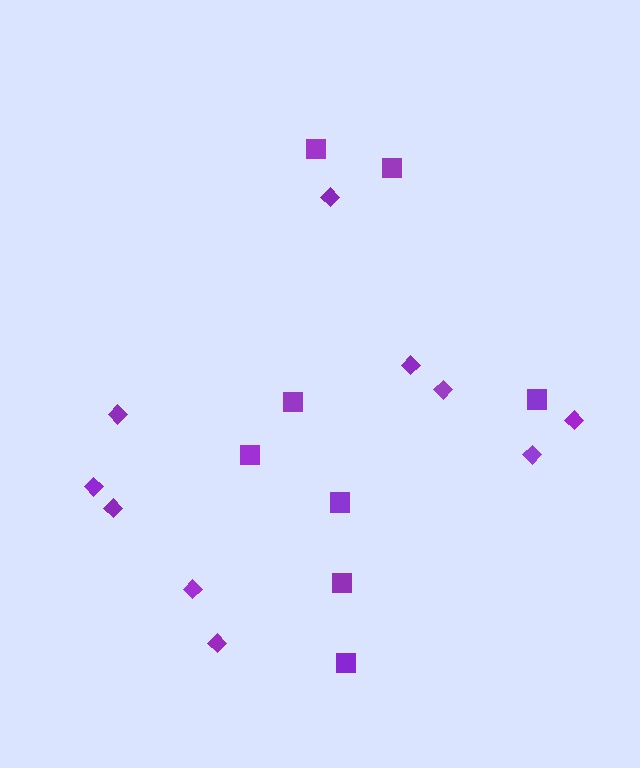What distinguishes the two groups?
There are 2 groups: one group of diamonds (10) and one group of squares (8).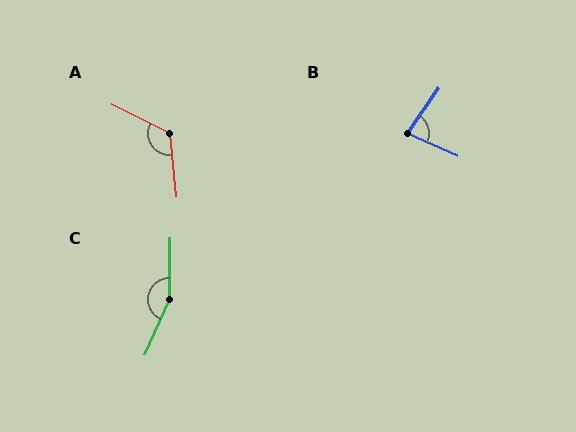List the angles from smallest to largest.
B (79°), A (122°), C (156°).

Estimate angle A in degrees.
Approximately 122 degrees.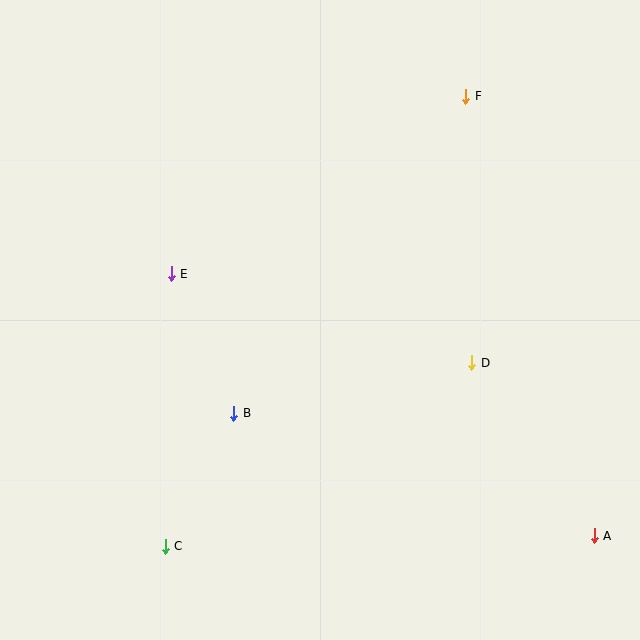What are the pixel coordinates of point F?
Point F is at (466, 96).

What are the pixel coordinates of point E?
Point E is at (171, 274).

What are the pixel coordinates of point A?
Point A is at (594, 536).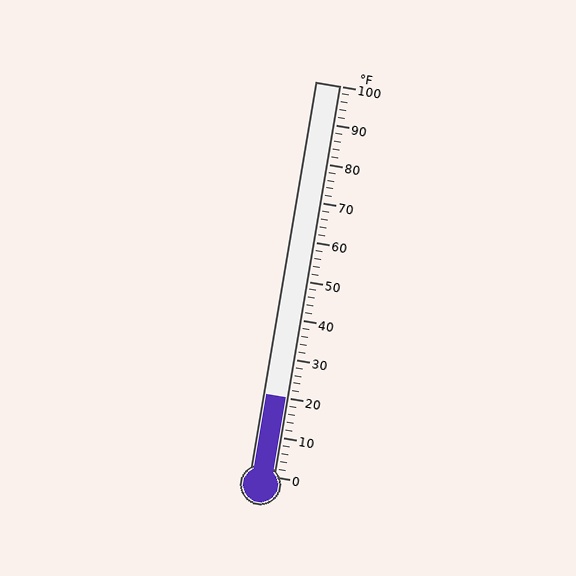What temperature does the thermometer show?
The thermometer shows approximately 20°F.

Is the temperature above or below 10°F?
The temperature is above 10°F.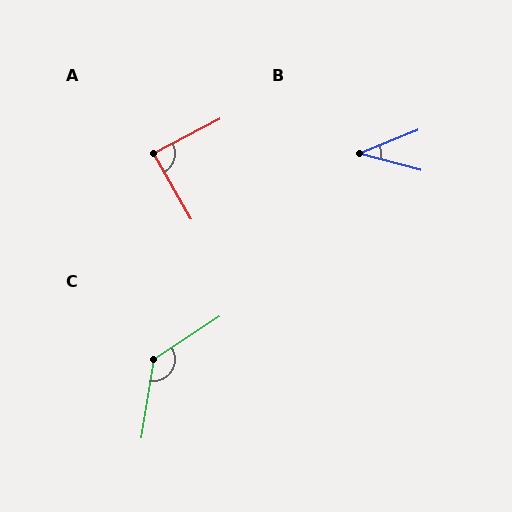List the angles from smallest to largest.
B (37°), A (88°), C (132°).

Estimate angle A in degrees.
Approximately 88 degrees.